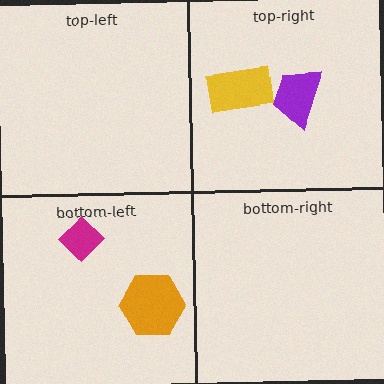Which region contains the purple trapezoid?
The top-right region.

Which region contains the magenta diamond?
The bottom-left region.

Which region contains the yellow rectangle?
The top-right region.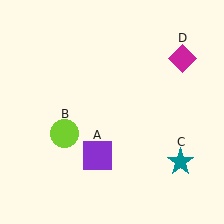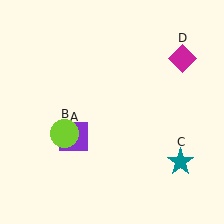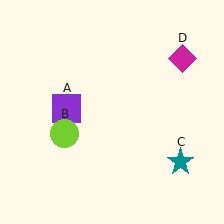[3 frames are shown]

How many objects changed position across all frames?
1 object changed position: purple square (object A).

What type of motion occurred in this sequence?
The purple square (object A) rotated clockwise around the center of the scene.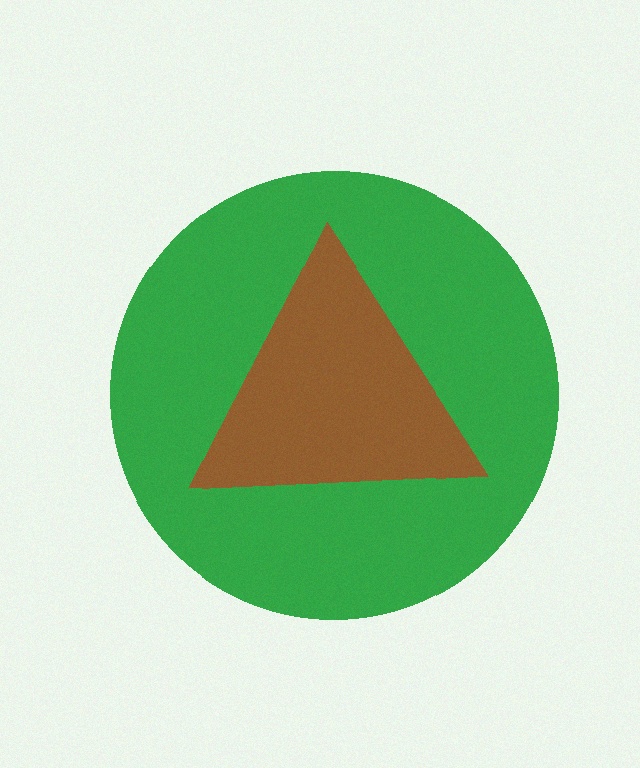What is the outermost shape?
The green circle.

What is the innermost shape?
The brown triangle.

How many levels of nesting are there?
2.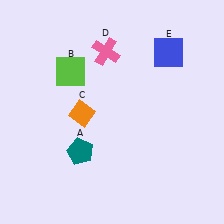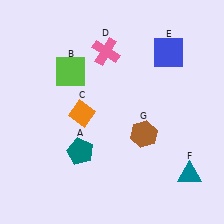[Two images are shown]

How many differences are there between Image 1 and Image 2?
There are 2 differences between the two images.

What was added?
A teal triangle (F), a brown hexagon (G) were added in Image 2.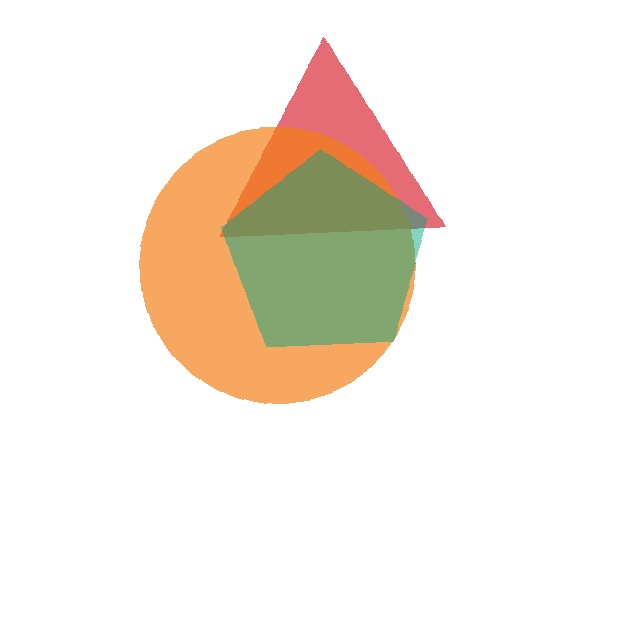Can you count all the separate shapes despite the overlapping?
Yes, there are 3 separate shapes.